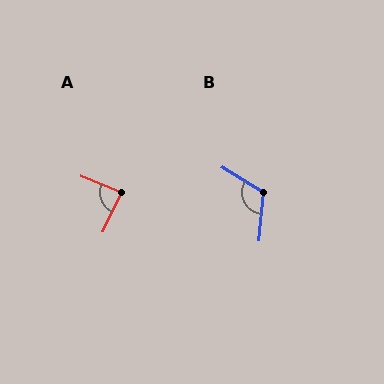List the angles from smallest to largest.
A (87°), B (116°).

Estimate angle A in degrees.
Approximately 87 degrees.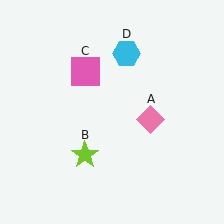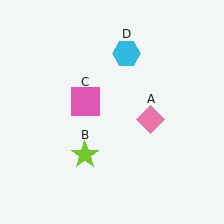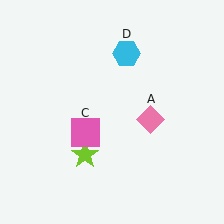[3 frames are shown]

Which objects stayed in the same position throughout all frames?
Pink diamond (object A) and lime star (object B) and cyan hexagon (object D) remained stationary.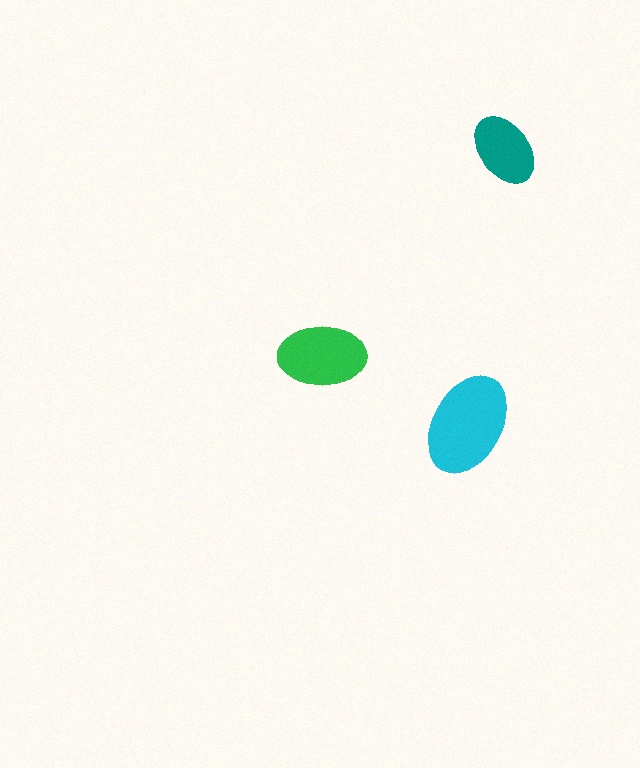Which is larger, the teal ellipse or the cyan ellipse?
The cyan one.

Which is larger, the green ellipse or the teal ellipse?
The green one.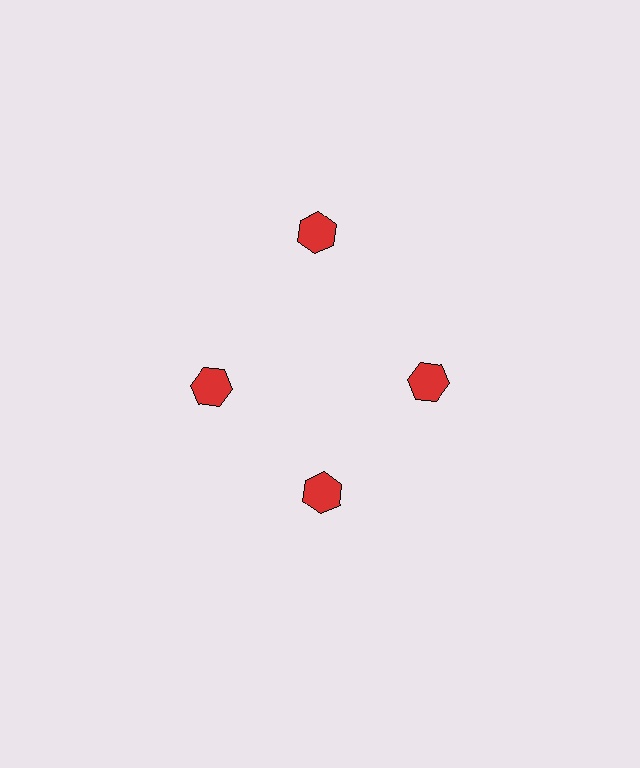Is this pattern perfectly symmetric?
No. The 4 red hexagons are arranged in a ring, but one element near the 12 o'clock position is pushed outward from the center, breaking the 4-fold rotational symmetry.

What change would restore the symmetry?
The symmetry would be restored by moving it inward, back onto the ring so that all 4 hexagons sit at equal angles and equal distance from the center.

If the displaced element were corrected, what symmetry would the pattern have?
It would have 4-fold rotational symmetry — the pattern would map onto itself every 90 degrees.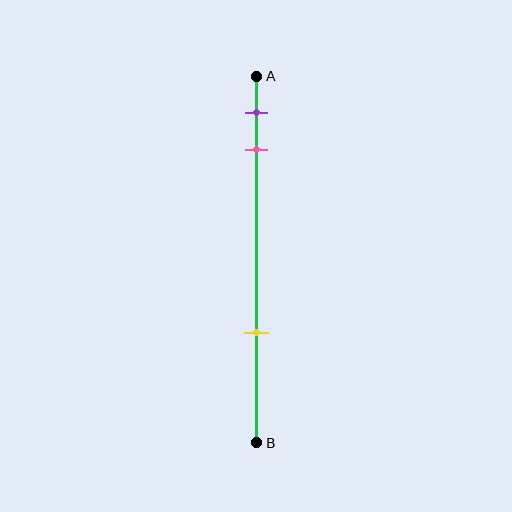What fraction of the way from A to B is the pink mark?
The pink mark is approximately 20% (0.2) of the way from A to B.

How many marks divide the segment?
There are 3 marks dividing the segment.